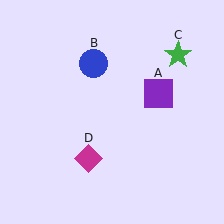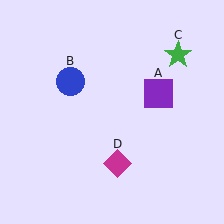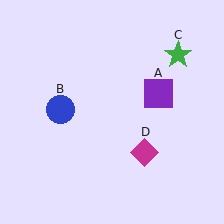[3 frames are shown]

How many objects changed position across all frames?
2 objects changed position: blue circle (object B), magenta diamond (object D).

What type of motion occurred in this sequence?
The blue circle (object B), magenta diamond (object D) rotated counterclockwise around the center of the scene.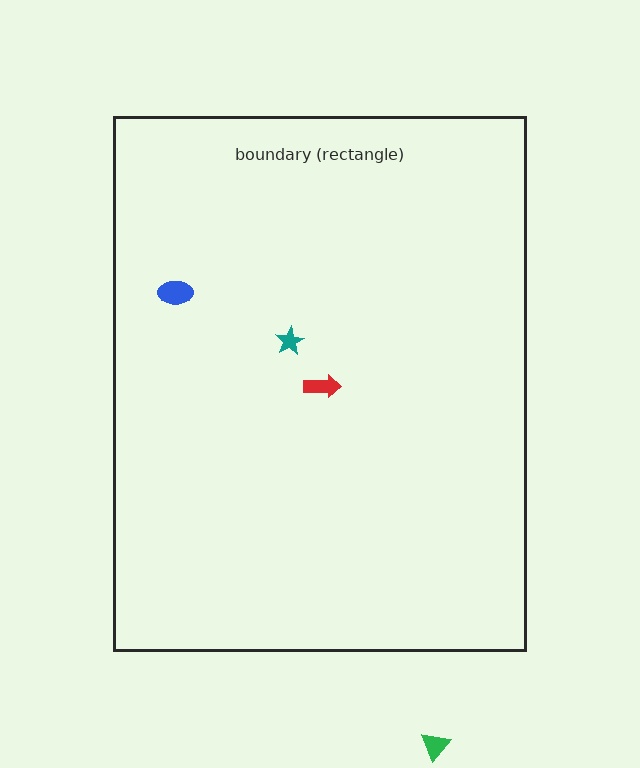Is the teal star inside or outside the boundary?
Inside.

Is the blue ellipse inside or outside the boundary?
Inside.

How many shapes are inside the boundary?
3 inside, 1 outside.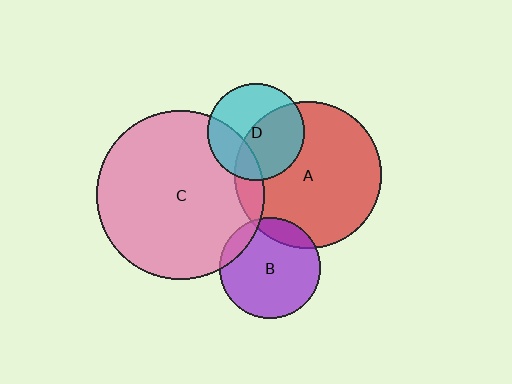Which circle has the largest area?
Circle C (pink).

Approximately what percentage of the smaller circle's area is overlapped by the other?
Approximately 15%.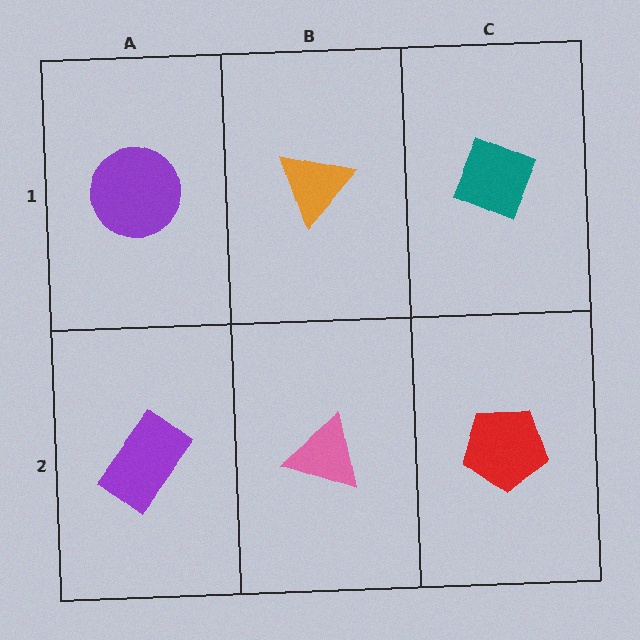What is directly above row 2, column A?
A purple circle.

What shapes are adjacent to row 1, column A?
A purple rectangle (row 2, column A), an orange triangle (row 1, column B).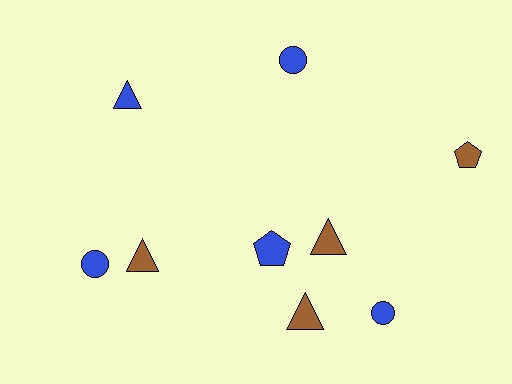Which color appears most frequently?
Blue, with 5 objects.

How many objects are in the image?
There are 9 objects.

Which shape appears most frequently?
Triangle, with 4 objects.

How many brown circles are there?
There are no brown circles.